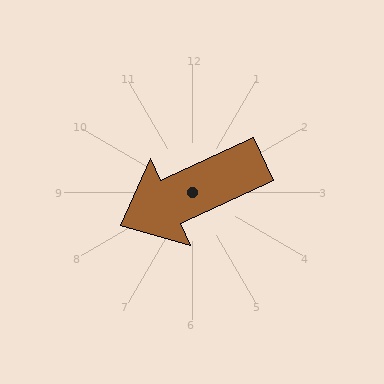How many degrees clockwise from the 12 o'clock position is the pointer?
Approximately 245 degrees.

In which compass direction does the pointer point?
Southwest.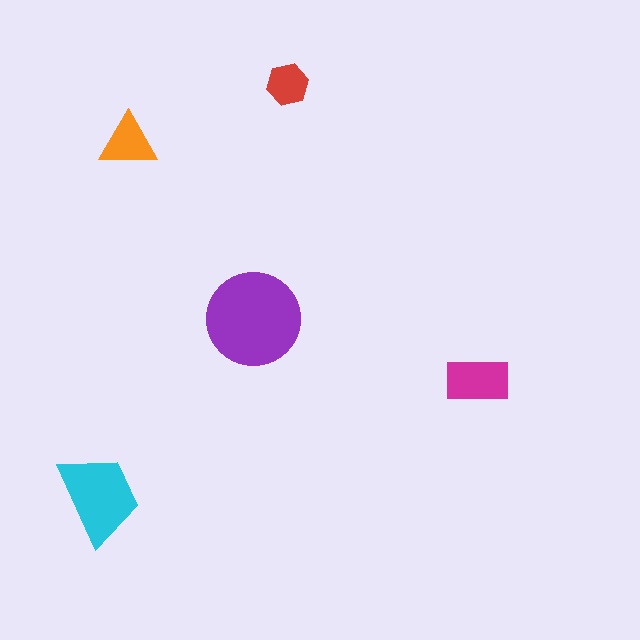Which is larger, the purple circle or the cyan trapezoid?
The purple circle.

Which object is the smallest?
The red hexagon.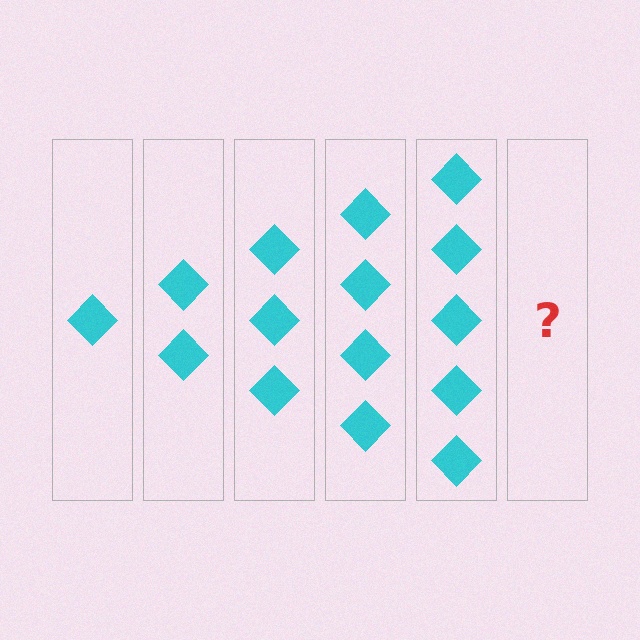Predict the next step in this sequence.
The next step is 6 diamonds.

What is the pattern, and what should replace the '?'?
The pattern is that each step adds one more diamond. The '?' should be 6 diamonds.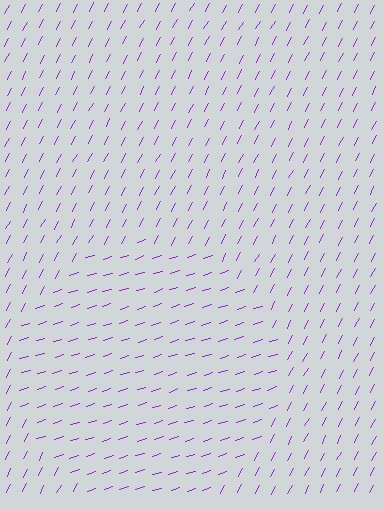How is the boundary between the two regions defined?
The boundary is defined purely by a change in line orientation (approximately 45 degrees difference). All lines are the same color and thickness.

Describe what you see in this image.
The image is filled with small purple line segments. A circle region in the image has lines oriented differently from the surrounding lines, creating a visible texture boundary.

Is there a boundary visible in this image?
Yes, there is a texture boundary formed by a change in line orientation.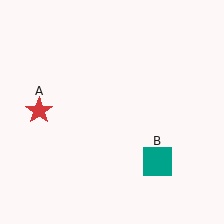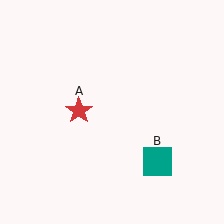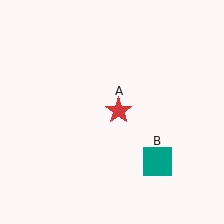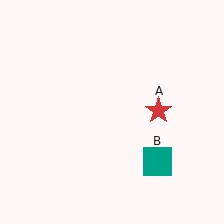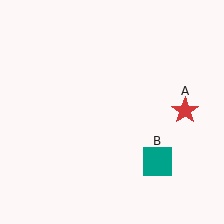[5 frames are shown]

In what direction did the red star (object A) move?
The red star (object A) moved right.